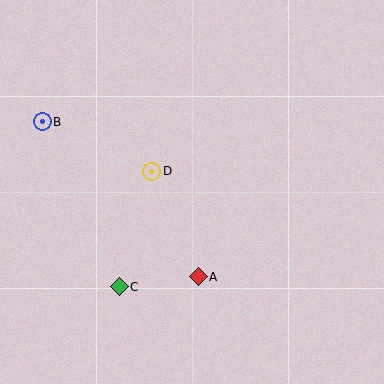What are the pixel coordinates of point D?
Point D is at (152, 171).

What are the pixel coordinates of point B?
Point B is at (42, 122).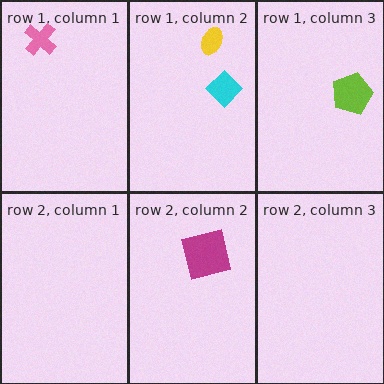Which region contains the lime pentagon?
The row 1, column 3 region.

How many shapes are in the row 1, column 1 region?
1.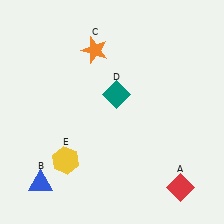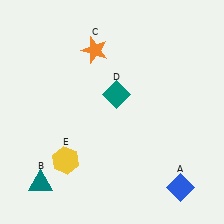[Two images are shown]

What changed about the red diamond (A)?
In Image 1, A is red. In Image 2, it changed to blue.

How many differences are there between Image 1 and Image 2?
There are 2 differences between the two images.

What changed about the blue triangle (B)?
In Image 1, B is blue. In Image 2, it changed to teal.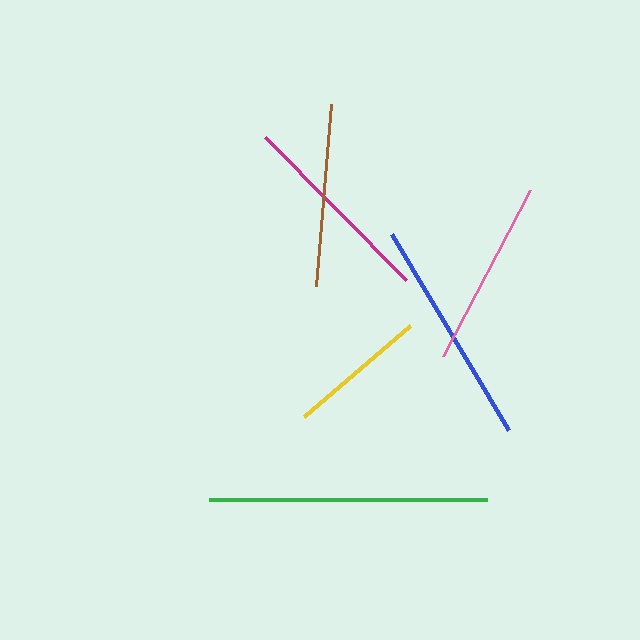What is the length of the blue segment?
The blue segment is approximately 228 pixels long.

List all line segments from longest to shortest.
From longest to shortest: green, blue, magenta, pink, brown, yellow.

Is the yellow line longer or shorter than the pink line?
The pink line is longer than the yellow line.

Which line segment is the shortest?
The yellow line is the shortest at approximately 140 pixels.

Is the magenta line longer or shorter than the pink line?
The magenta line is longer than the pink line.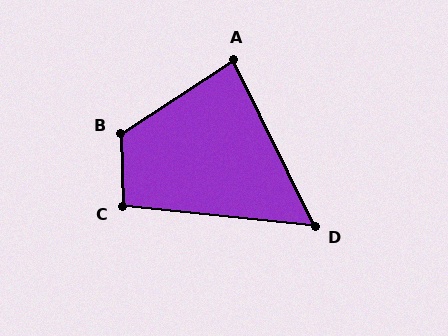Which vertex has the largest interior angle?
B, at approximately 122 degrees.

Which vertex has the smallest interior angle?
D, at approximately 58 degrees.